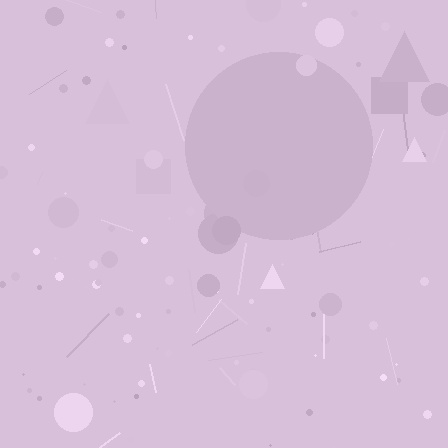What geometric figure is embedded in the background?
A circle is embedded in the background.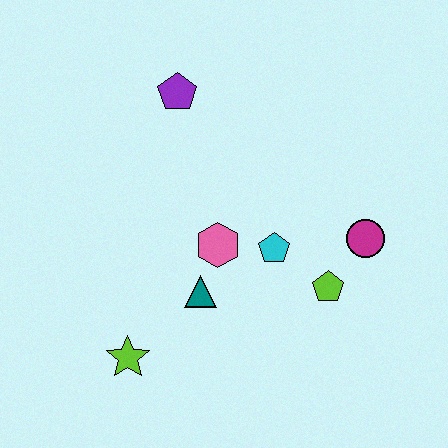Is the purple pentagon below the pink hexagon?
No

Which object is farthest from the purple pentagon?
The lime star is farthest from the purple pentagon.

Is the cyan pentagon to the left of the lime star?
No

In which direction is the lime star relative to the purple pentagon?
The lime star is below the purple pentagon.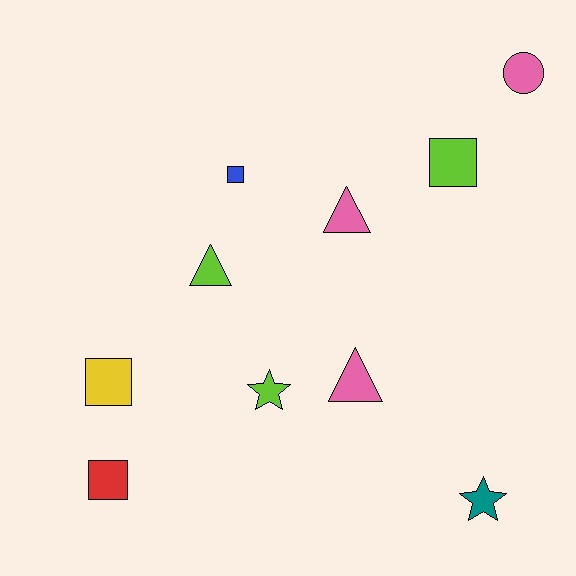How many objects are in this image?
There are 10 objects.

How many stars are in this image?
There are 2 stars.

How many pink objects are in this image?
There are 3 pink objects.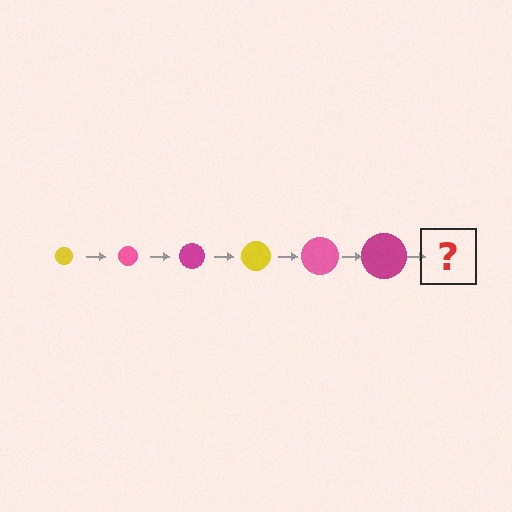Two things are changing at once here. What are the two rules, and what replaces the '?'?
The two rules are that the circle grows larger each step and the color cycles through yellow, pink, and magenta. The '?' should be a yellow circle, larger than the previous one.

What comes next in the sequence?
The next element should be a yellow circle, larger than the previous one.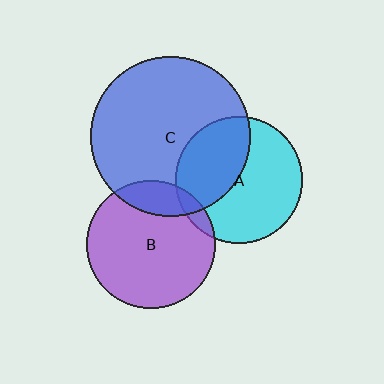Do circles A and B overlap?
Yes.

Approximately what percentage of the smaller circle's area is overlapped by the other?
Approximately 5%.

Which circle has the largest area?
Circle C (blue).